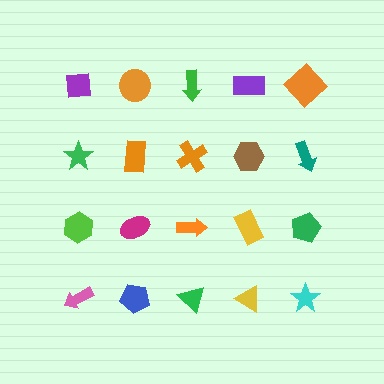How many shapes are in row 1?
5 shapes.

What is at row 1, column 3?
A green arrow.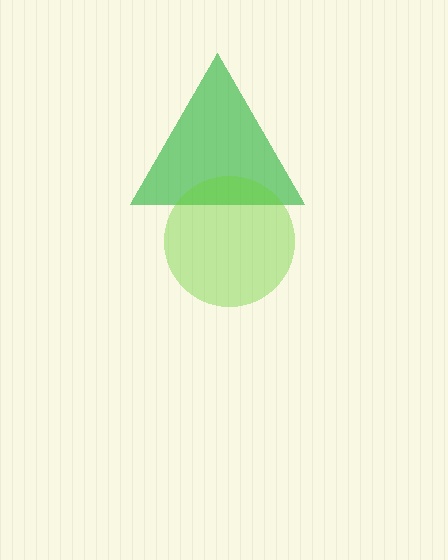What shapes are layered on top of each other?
The layered shapes are: a green triangle, a lime circle.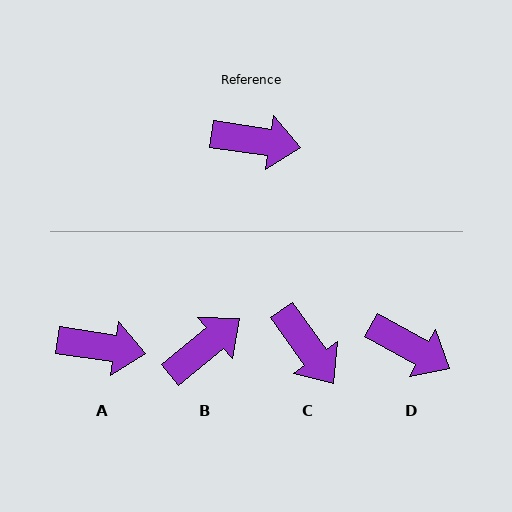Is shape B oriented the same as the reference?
No, it is off by about 48 degrees.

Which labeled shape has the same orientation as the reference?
A.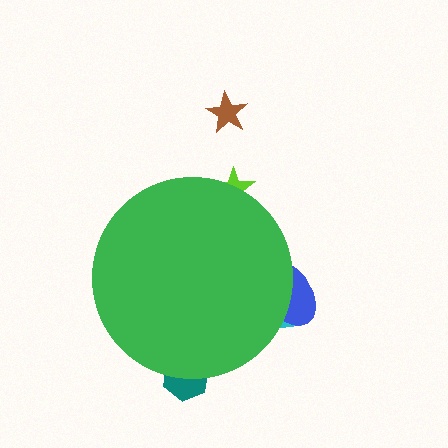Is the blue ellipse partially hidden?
Yes, the blue ellipse is partially hidden behind the green circle.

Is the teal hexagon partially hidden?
Yes, the teal hexagon is partially hidden behind the green circle.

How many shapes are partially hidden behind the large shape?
4 shapes are partially hidden.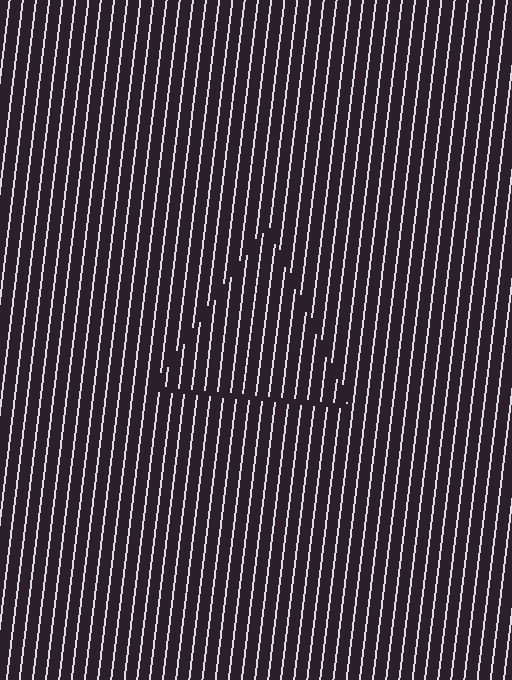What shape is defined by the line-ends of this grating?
An illusory triangle. The interior of the shape contains the same grating, shifted by half a period — the contour is defined by the phase discontinuity where line-ends from the inner and outer gratings abut.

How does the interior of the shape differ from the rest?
The interior of the shape contains the same grating, shifted by half a period — the contour is defined by the phase discontinuity where line-ends from the inner and outer gratings abut.